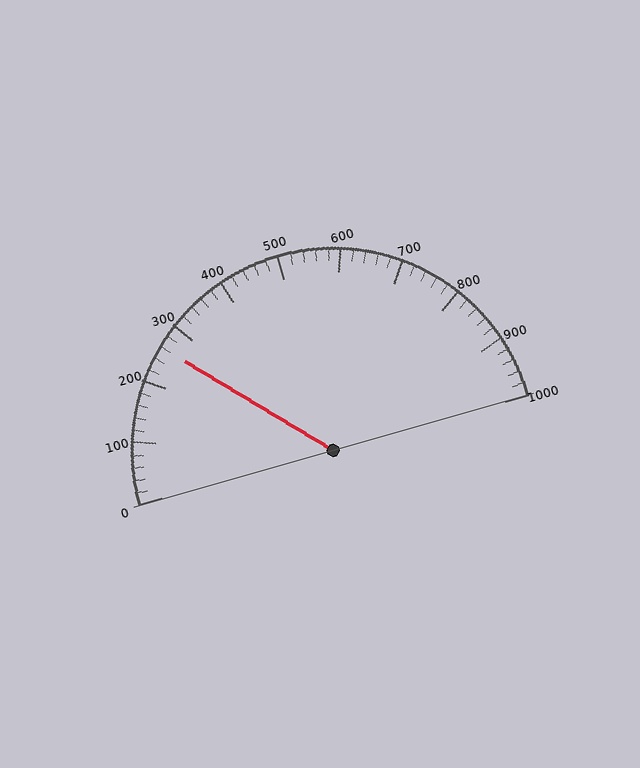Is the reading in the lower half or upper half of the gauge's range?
The reading is in the lower half of the range (0 to 1000).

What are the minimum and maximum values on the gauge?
The gauge ranges from 0 to 1000.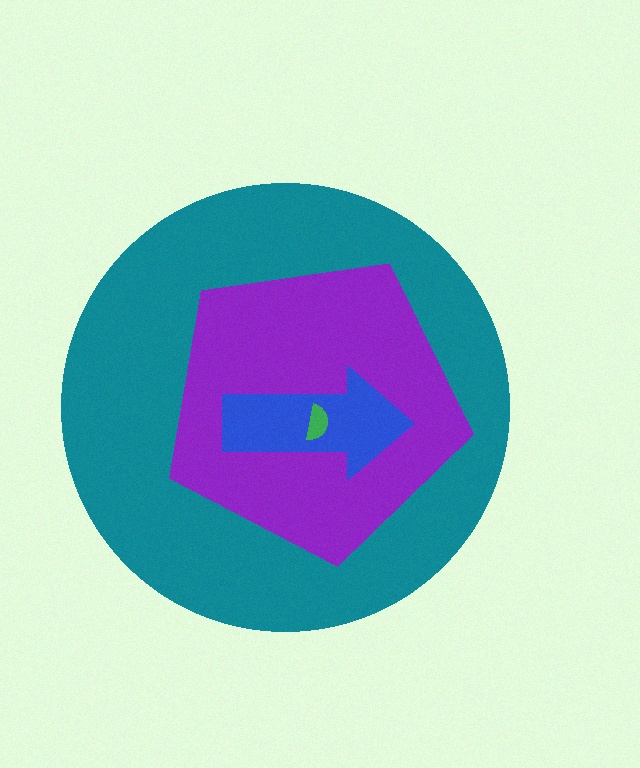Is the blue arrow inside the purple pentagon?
Yes.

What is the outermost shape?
The teal circle.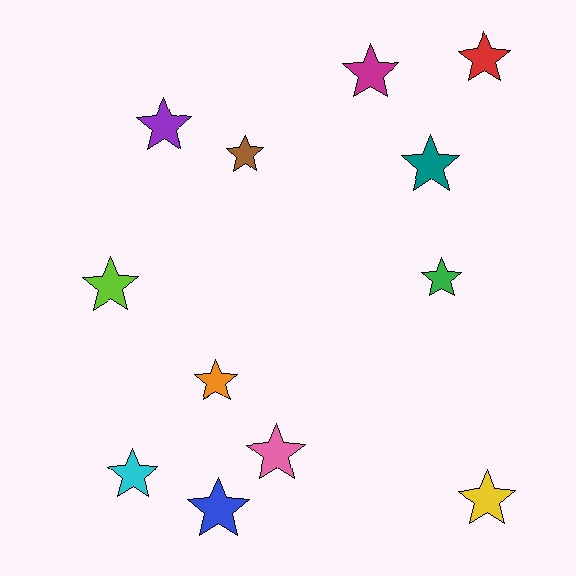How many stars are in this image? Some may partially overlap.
There are 12 stars.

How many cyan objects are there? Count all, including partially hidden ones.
There is 1 cyan object.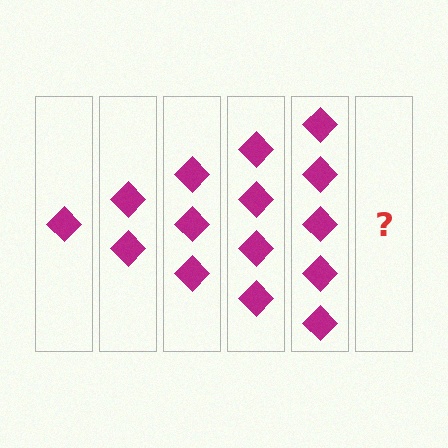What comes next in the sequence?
The next element should be 6 diamonds.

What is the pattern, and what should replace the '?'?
The pattern is that each step adds one more diamond. The '?' should be 6 diamonds.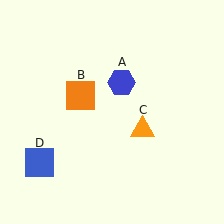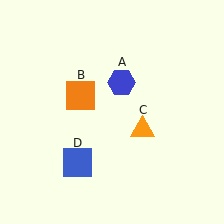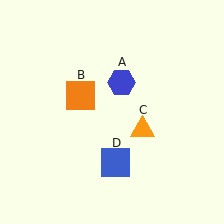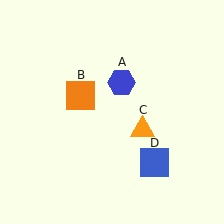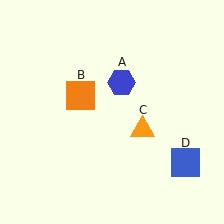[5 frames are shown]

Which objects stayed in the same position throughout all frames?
Blue hexagon (object A) and orange square (object B) and orange triangle (object C) remained stationary.